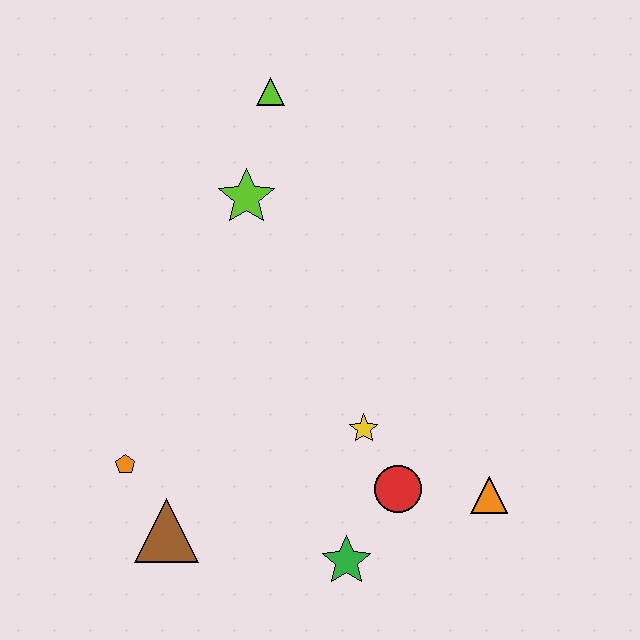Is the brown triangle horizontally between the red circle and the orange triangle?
No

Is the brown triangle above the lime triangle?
No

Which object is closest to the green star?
The red circle is closest to the green star.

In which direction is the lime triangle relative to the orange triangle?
The lime triangle is above the orange triangle.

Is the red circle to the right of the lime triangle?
Yes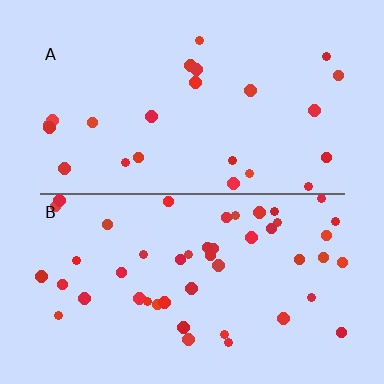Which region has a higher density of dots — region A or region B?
B (the bottom).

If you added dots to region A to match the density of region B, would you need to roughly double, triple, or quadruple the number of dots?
Approximately double.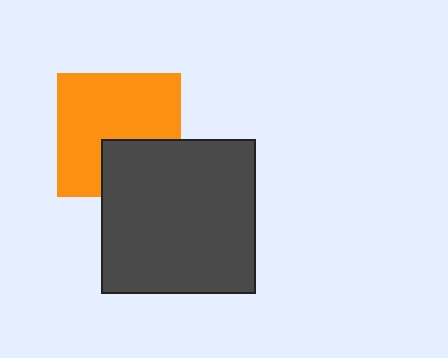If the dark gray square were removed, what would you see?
You would see the complete orange square.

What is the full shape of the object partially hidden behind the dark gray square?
The partially hidden object is an orange square.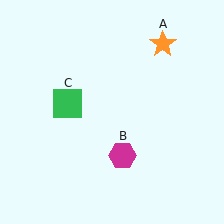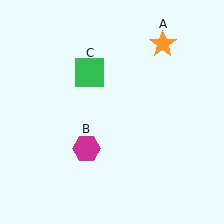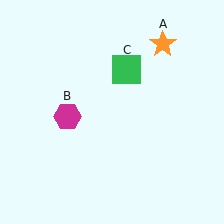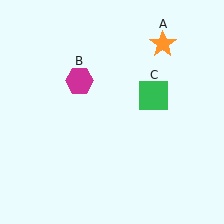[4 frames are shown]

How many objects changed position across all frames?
2 objects changed position: magenta hexagon (object B), green square (object C).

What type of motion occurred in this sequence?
The magenta hexagon (object B), green square (object C) rotated clockwise around the center of the scene.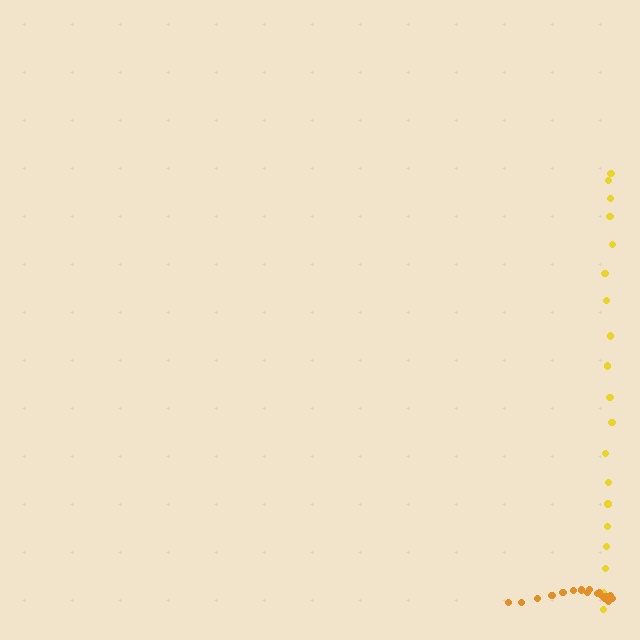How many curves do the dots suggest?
There are 2 distinct paths.